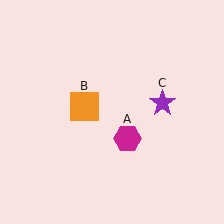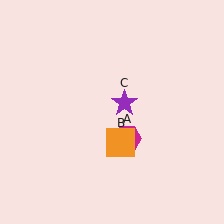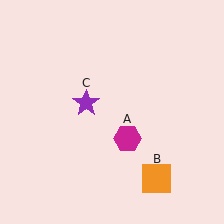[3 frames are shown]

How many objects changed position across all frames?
2 objects changed position: orange square (object B), purple star (object C).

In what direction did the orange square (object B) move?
The orange square (object B) moved down and to the right.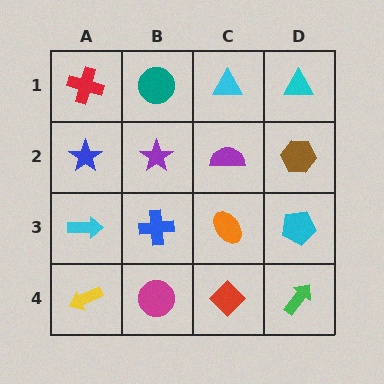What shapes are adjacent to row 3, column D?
A brown hexagon (row 2, column D), a green arrow (row 4, column D), an orange ellipse (row 3, column C).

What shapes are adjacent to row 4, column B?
A blue cross (row 3, column B), a yellow arrow (row 4, column A), a red diamond (row 4, column C).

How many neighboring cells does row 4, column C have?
3.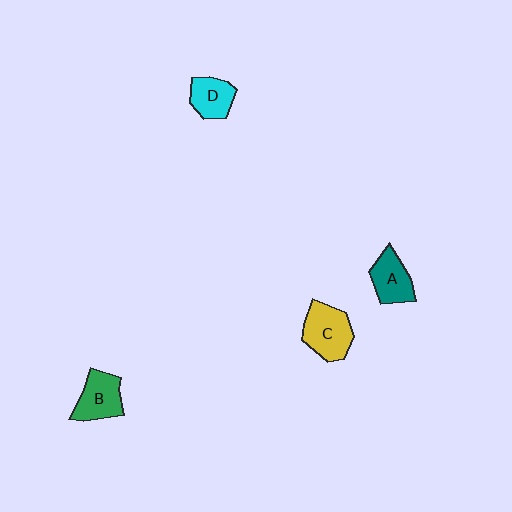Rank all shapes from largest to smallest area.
From largest to smallest: C (yellow), B (green), A (teal), D (cyan).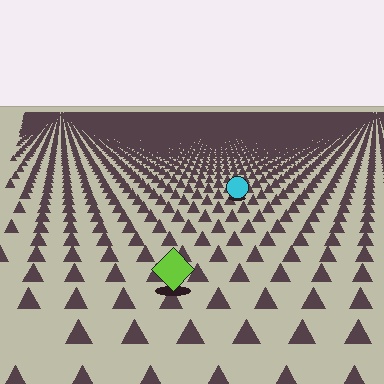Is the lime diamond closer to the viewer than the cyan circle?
Yes. The lime diamond is closer — you can tell from the texture gradient: the ground texture is coarser near it.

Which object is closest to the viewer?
The lime diamond is closest. The texture marks near it are larger and more spread out.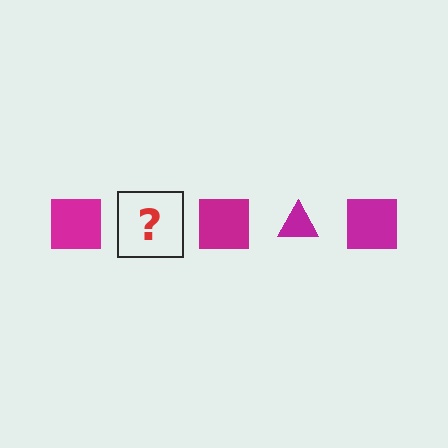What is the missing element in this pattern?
The missing element is a magenta triangle.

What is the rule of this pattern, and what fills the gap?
The rule is that the pattern cycles through square, triangle shapes in magenta. The gap should be filled with a magenta triangle.